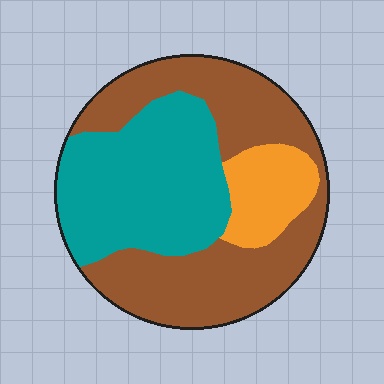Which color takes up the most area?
Brown, at roughly 50%.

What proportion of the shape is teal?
Teal takes up about three eighths (3/8) of the shape.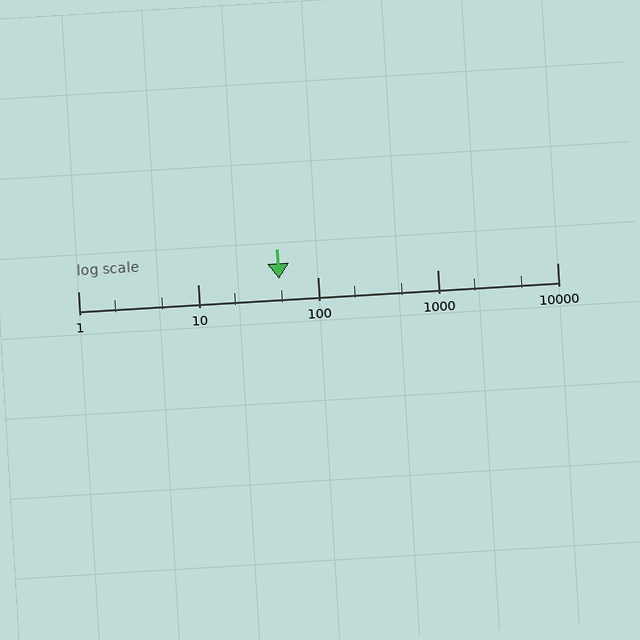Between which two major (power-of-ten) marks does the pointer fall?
The pointer is between 10 and 100.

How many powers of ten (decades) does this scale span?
The scale spans 4 decades, from 1 to 10000.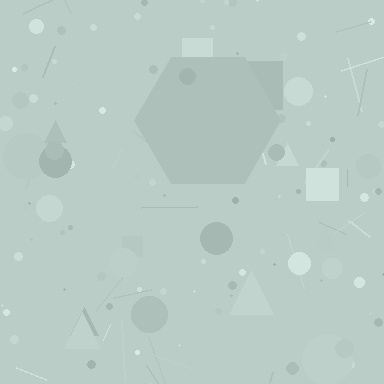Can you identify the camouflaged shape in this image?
The camouflaged shape is a hexagon.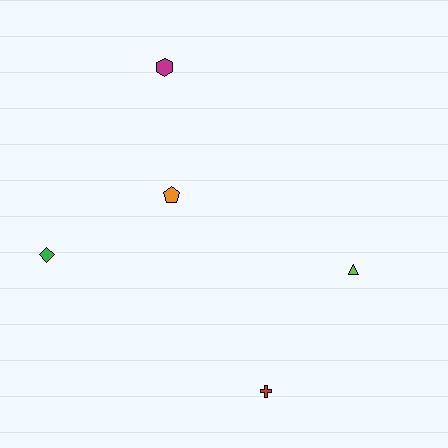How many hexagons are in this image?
There is 1 hexagon.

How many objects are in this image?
There are 5 objects.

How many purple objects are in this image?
There are no purple objects.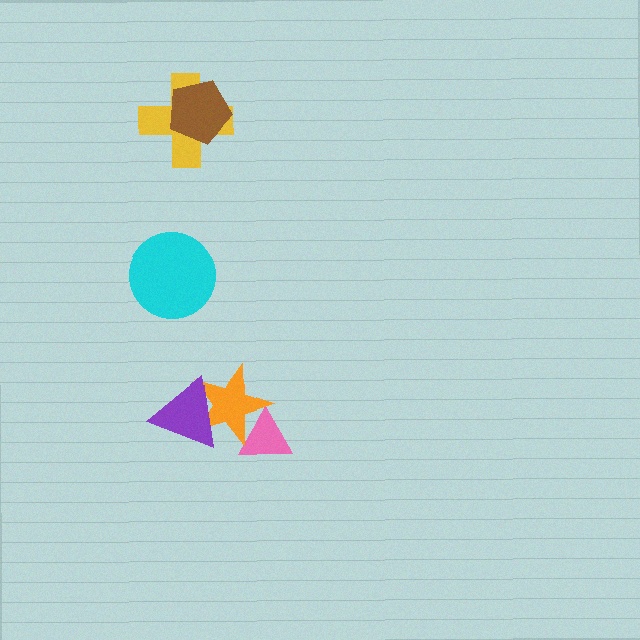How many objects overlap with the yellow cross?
1 object overlaps with the yellow cross.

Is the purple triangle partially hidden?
No, no other shape covers it.